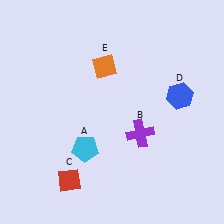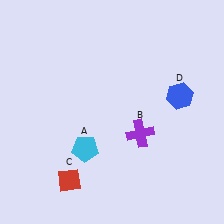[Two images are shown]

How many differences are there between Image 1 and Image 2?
There is 1 difference between the two images.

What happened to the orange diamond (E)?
The orange diamond (E) was removed in Image 2. It was in the top-left area of Image 1.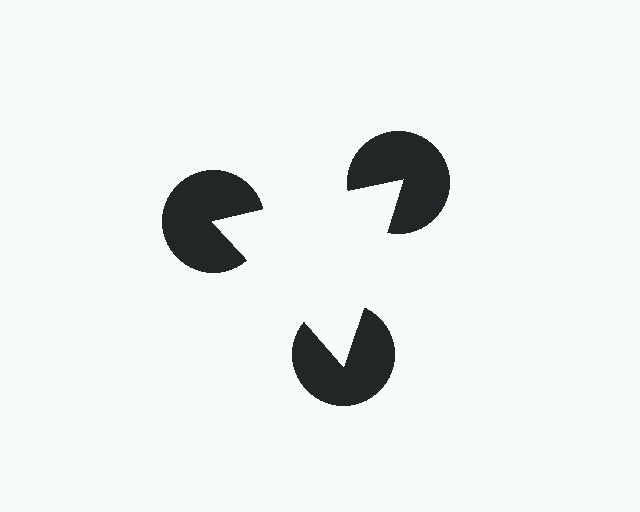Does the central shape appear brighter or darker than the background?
It typically appears slightly brighter than the background, even though no actual brightness change is drawn.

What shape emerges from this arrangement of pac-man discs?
An illusory triangle — its edges are inferred from the aligned wedge cuts in the pac-man discs, not physically drawn.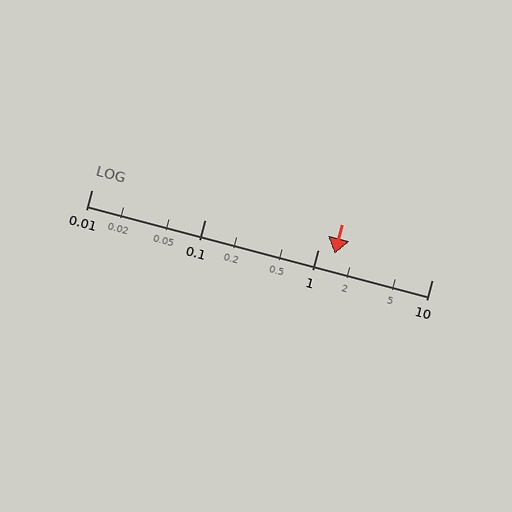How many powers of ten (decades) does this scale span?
The scale spans 3 decades, from 0.01 to 10.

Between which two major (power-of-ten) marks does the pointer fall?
The pointer is between 1 and 10.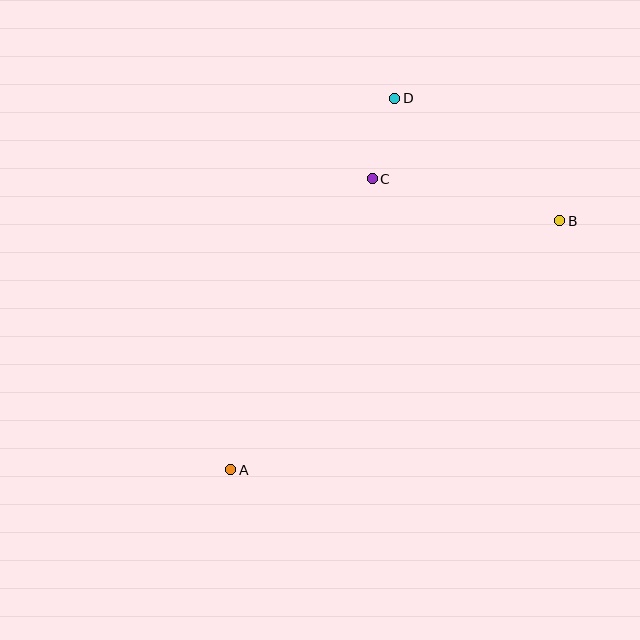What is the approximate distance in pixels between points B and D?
The distance between B and D is approximately 205 pixels.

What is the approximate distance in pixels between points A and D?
The distance between A and D is approximately 406 pixels.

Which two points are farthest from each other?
Points A and B are farthest from each other.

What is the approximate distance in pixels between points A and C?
The distance between A and C is approximately 324 pixels.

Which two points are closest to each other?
Points C and D are closest to each other.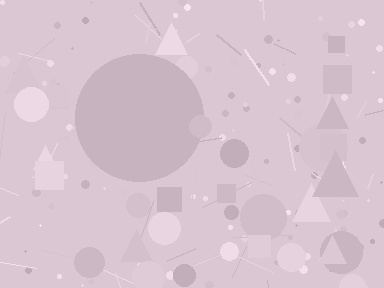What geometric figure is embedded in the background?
A circle is embedded in the background.